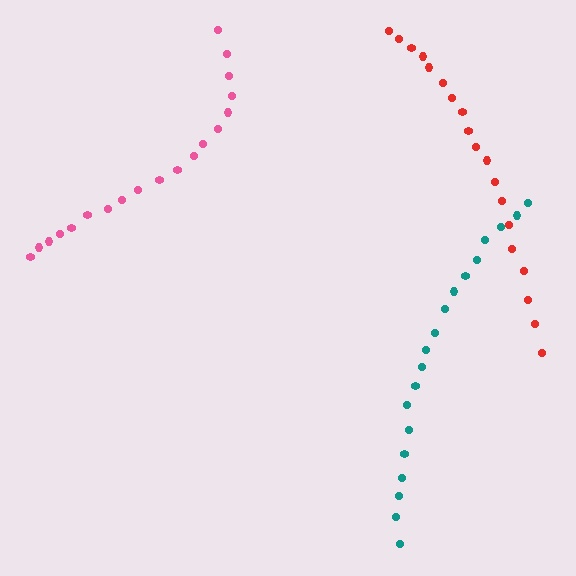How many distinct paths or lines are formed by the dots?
There are 3 distinct paths.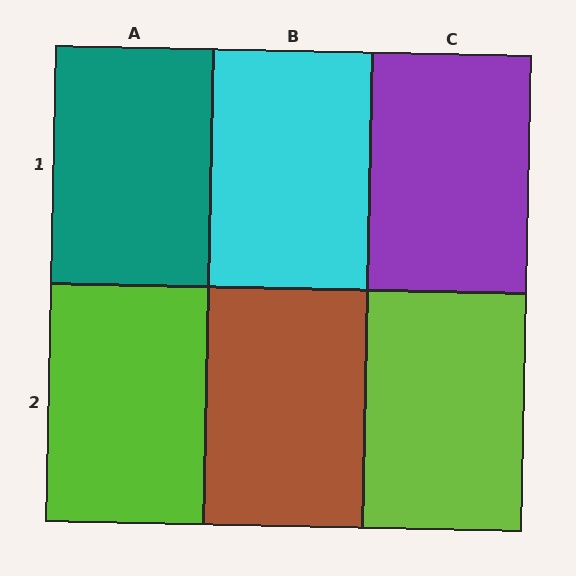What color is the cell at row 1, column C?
Purple.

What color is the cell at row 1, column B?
Cyan.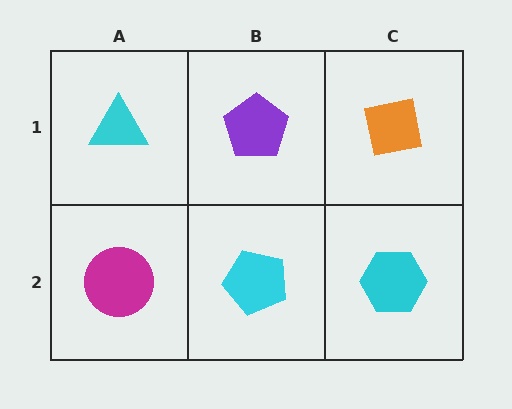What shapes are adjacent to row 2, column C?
An orange square (row 1, column C), a cyan pentagon (row 2, column B).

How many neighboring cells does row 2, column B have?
3.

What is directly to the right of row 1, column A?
A purple pentagon.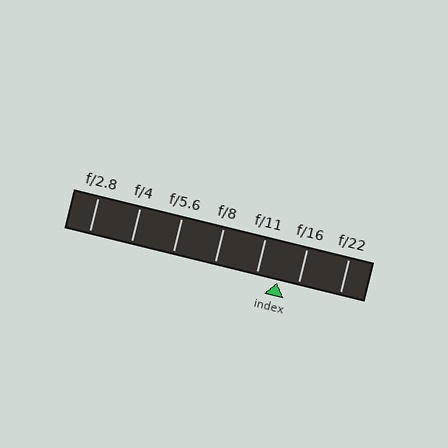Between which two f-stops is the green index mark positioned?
The index mark is between f/11 and f/16.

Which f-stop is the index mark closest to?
The index mark is closest to f/16.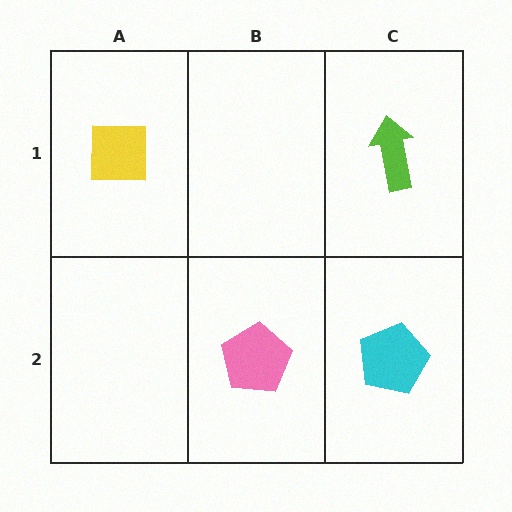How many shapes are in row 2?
2 shapes.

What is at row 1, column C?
A lime arrow.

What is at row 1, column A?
A yellow square.